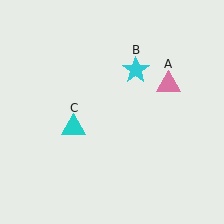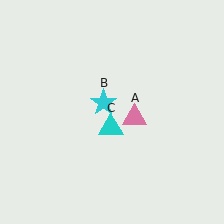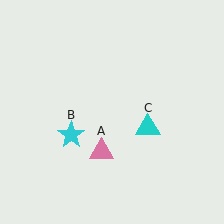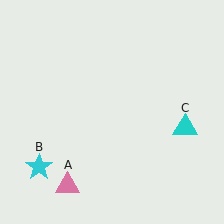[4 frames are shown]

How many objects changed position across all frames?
3 objects changed position: pink triangle (object A), cyan star (object B), cyan triangle (object C).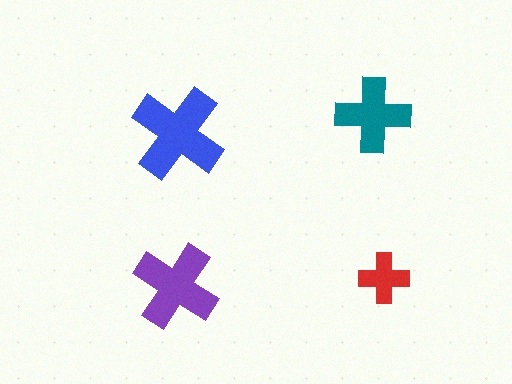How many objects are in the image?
There are 4 objects in the image.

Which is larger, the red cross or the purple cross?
The purple one.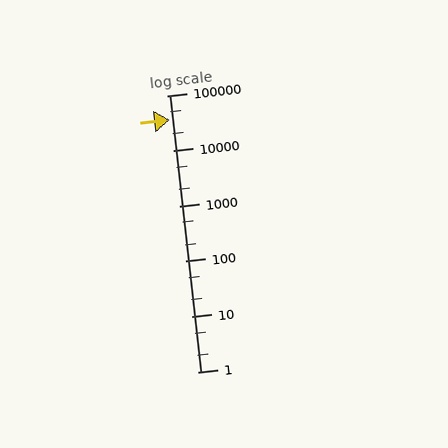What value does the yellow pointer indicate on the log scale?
The pointer indicates approximately 37000.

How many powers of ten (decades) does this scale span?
The scale spans 5 decades, from 1 to 100000.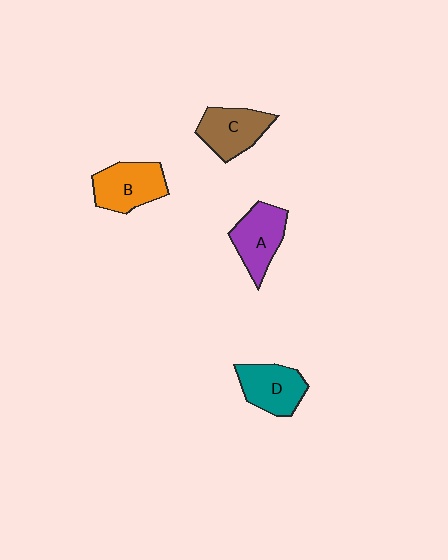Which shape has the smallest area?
Shape D (teal).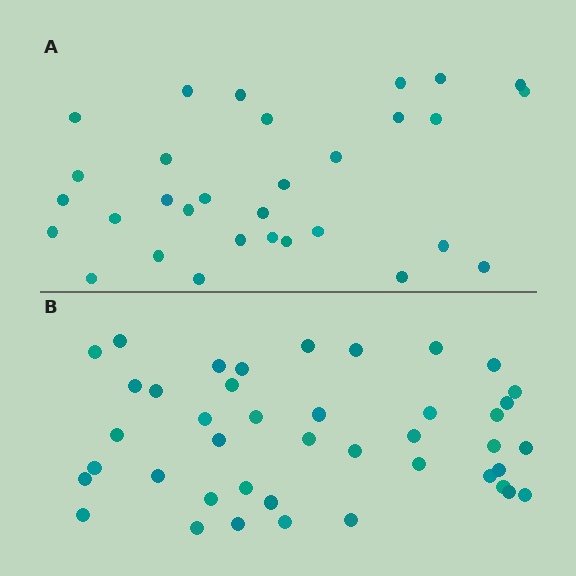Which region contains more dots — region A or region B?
Region B (the bottom region) has more dots.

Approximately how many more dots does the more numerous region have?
Region B has roughly 12 or so more dots than region A.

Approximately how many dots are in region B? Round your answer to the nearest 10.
About 40 dots. (The exact count is 42, which rounds to 40.)